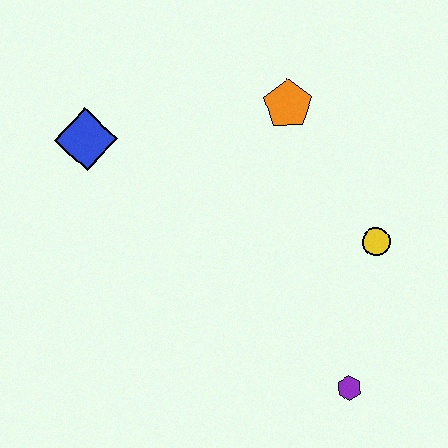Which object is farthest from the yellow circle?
The blue diamond is farthest from the yellow circle.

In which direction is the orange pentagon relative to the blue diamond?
The orange pentagon is to the right of the blue diamond.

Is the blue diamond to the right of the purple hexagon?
No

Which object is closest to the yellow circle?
The purple hexagon is closest to the yellow circle.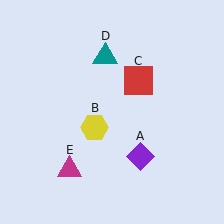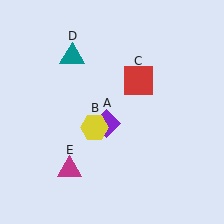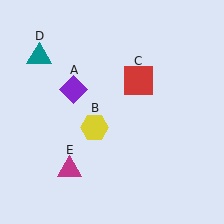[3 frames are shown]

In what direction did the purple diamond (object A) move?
The purple diamond (object A) moved up and to the left.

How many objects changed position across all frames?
2 objects changed position: purple diamond (object A), teal triangle (object D).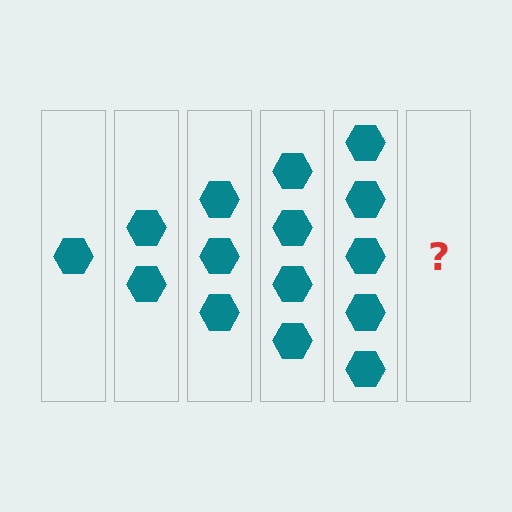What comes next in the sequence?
The next element should be 6 hexagons.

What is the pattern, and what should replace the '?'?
The pattern is that each step adds one more hexagon. The '?' should be 6 hexagons.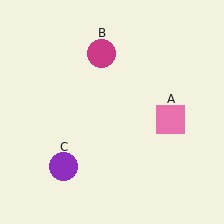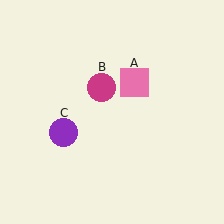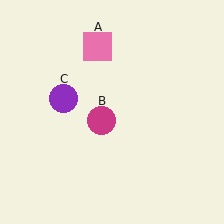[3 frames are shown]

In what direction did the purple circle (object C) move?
The purple circle (object C) moved up.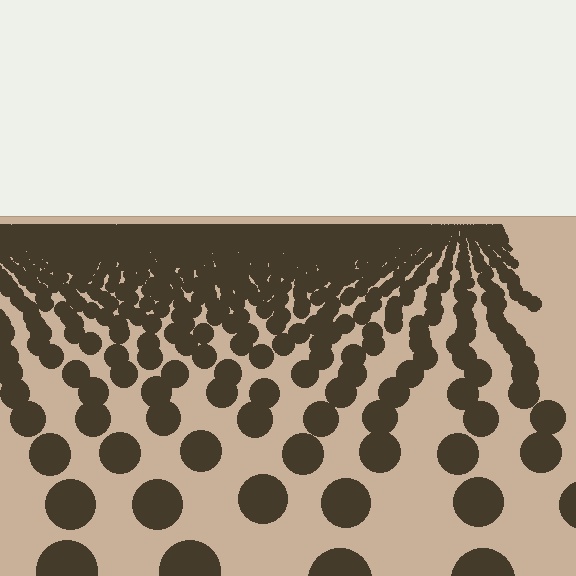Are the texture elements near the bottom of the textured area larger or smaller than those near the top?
Larger. Near the bottom, elements are closer to the viewer and appear at a bigger on-screen size.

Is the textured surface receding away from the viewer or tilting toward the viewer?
The surface is receding away from the viewer. Texture elements get smaller and denser toward the top.